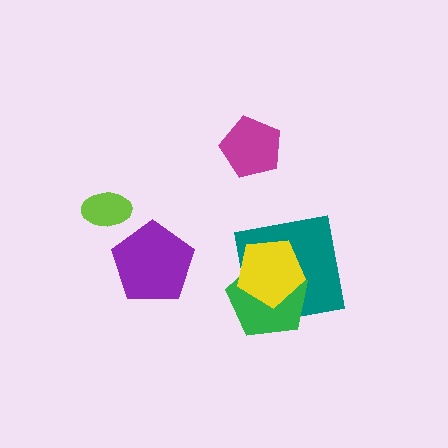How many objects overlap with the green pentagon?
2 objects overlap with the green pentagon.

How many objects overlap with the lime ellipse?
0 objects overlap with the lime ellipse.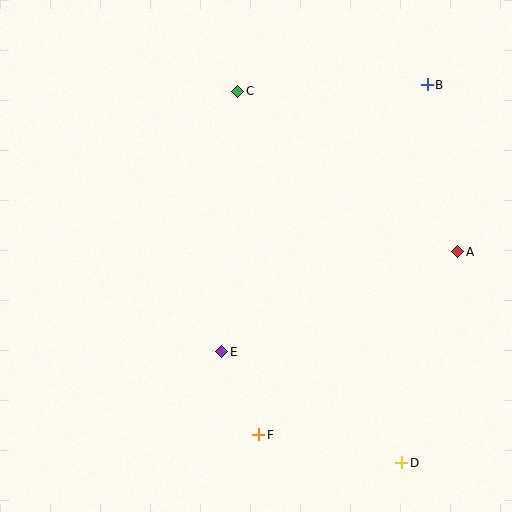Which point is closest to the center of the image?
Point E at (222, 352) is closest to the center.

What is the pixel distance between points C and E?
The distance between C and E is 261 pixels.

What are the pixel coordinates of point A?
Point A is at (458, 252).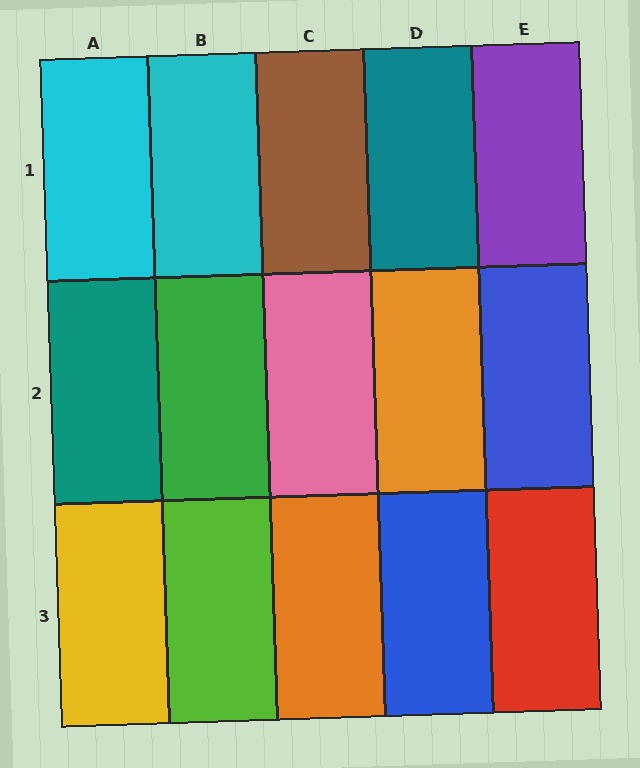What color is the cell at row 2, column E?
Blue.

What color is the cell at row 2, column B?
Green.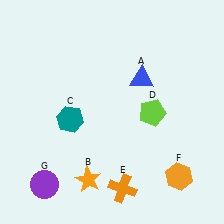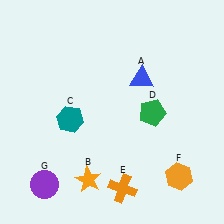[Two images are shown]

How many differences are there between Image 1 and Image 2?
There is 1 difference between the two images.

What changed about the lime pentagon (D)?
In Image 1, D is lime. In Image 2, it changed to green.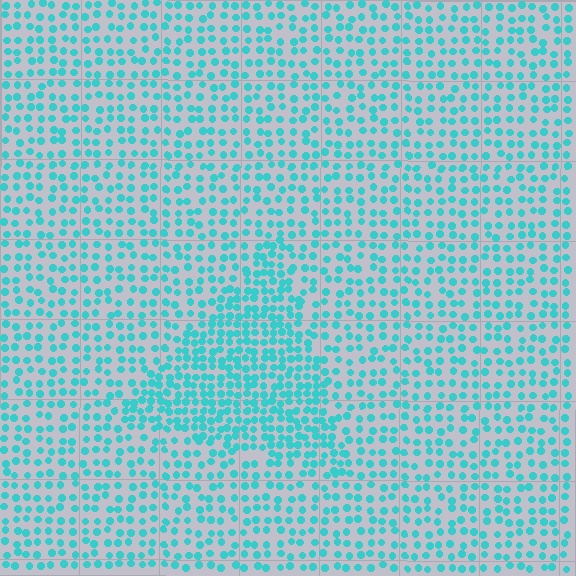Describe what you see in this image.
The image contains small cyan elements arranged at two different densities. A triangle-shaped region is visible where the elements are more densely packed than the surrounding area.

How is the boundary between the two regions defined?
The boundary is defined by a change in element density (approximately 1.7x ratio). All elements are the same color, size, and shape.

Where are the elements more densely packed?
The elements are more densely packed inside the triangle boundary.